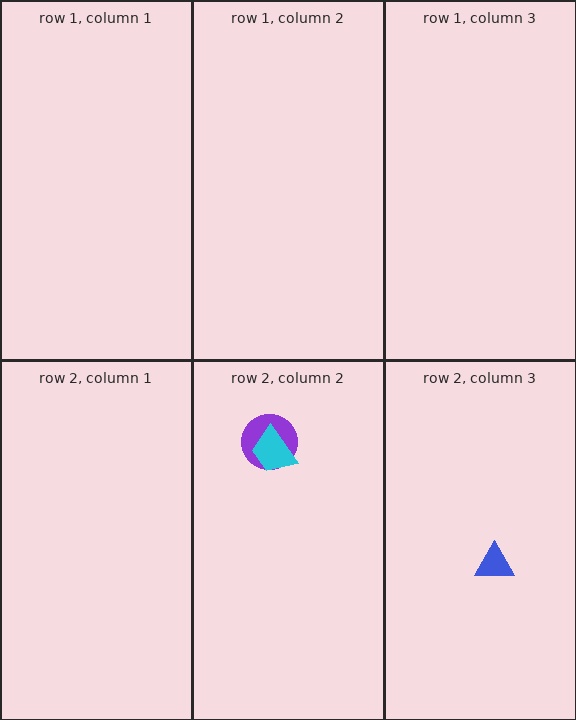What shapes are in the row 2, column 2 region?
The purple circle, the cyan trapezoid.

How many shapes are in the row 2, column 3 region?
1.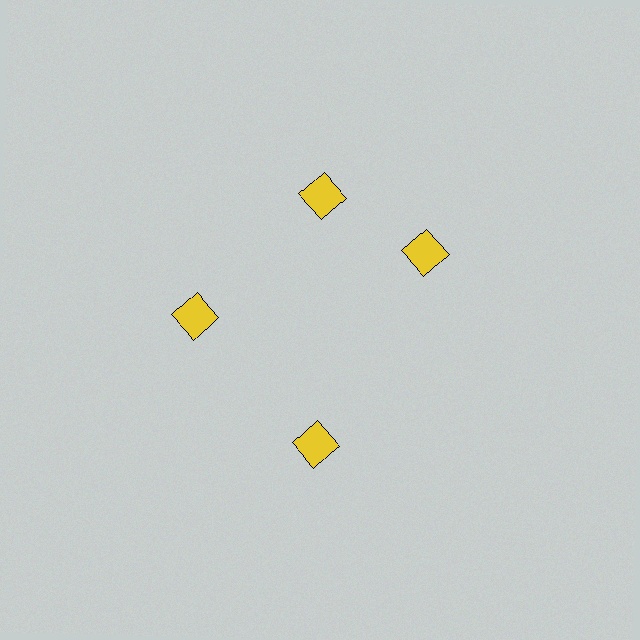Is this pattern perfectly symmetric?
No. The 4 yellow diamonds are arranged in a ring, but one element near the 3 o'clock position is rotated out of alignment along the ring, breaking the 4-fold rotational symmetry.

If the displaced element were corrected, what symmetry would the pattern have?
It would have 4-fold rotational symmetry — the pattern would map onto itself every 90 degrees.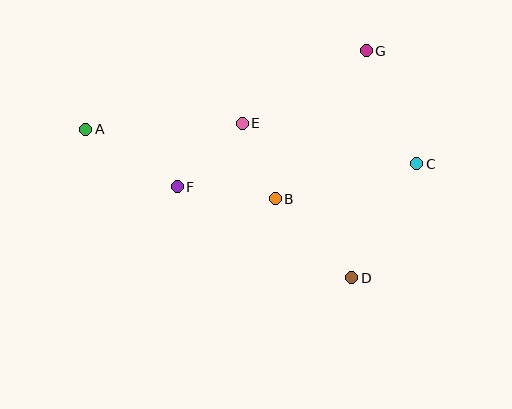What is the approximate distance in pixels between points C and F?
The distance between C and F is approximately 241 pixels.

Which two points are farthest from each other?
Points A and C are farthest from each other.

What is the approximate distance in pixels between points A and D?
The distance between A and D is approximately 304 pixels.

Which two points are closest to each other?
Points B and E are closest to each other.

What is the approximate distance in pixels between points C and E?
The distance between C and E is approximately 180 pixels.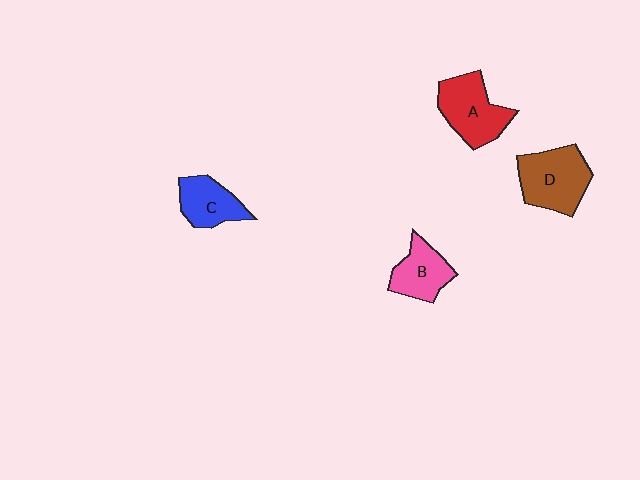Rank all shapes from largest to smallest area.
From largest to smallest: D (brown), A (red), B (pink), C (blue).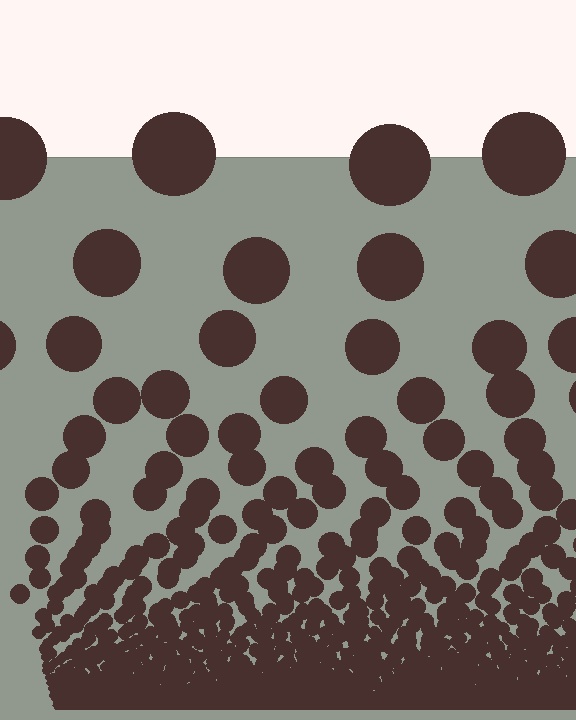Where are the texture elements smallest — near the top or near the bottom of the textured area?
Near the bottom.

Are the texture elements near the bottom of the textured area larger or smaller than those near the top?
Smaller. The gradient is inverted — elements near the bottom are smaller and denser.